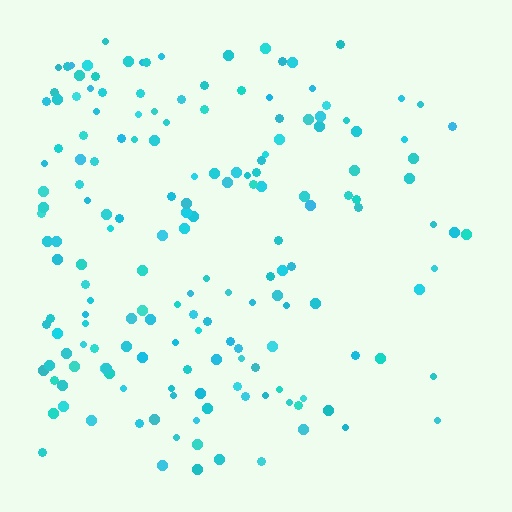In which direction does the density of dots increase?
From right to left, with the left side densest.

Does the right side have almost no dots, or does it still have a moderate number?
Still a moderate number, just noticeably fewer than the left.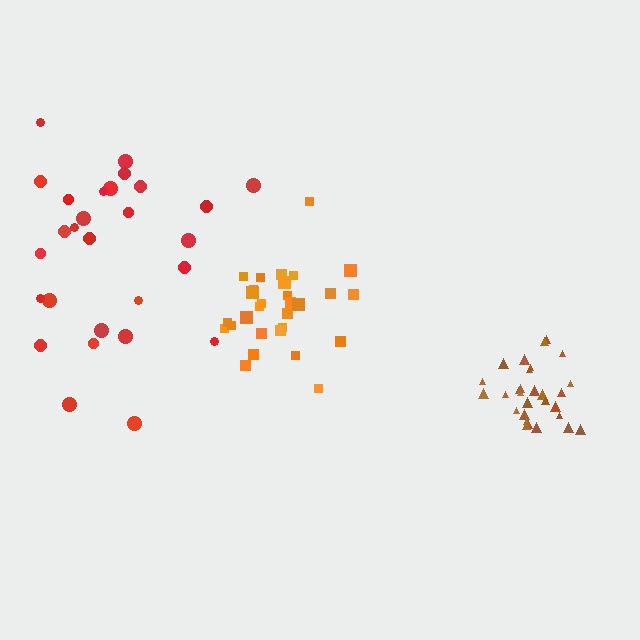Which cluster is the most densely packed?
Brown.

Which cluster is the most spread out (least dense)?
Red.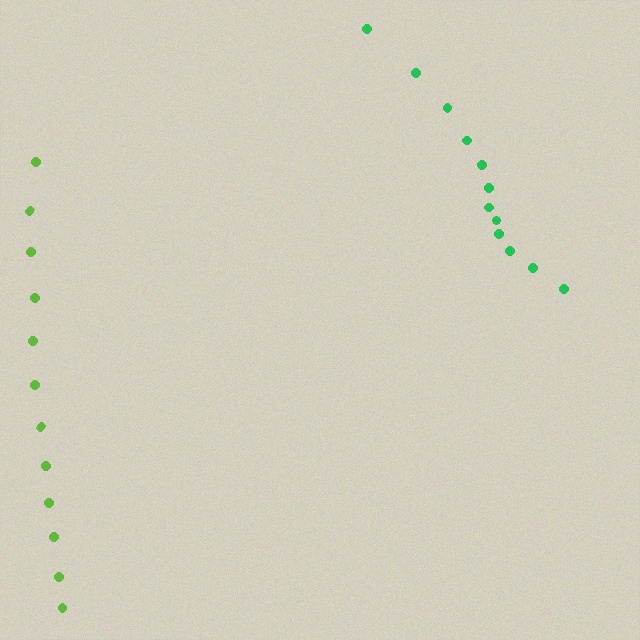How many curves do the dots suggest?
There are 2 distinct paths.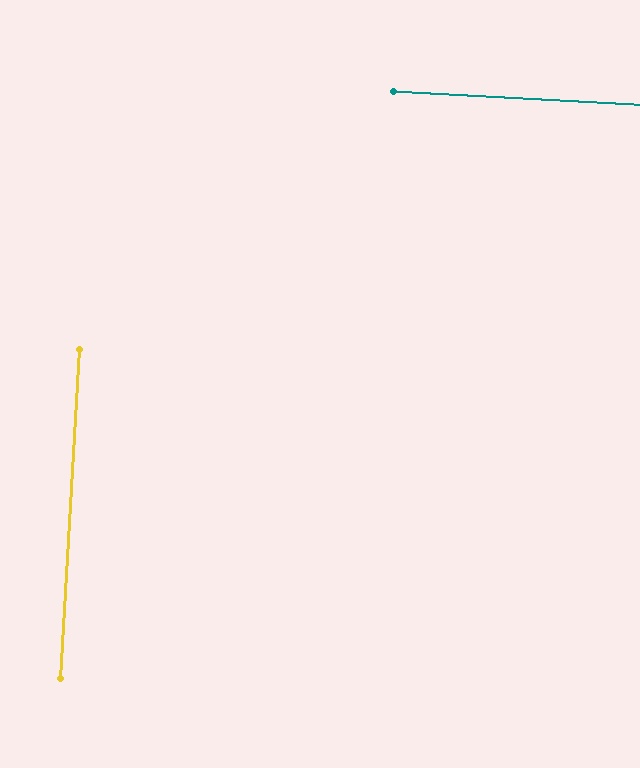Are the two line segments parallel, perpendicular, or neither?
Perpendicular — they meet at approximately 90°.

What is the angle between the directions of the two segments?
Approximately 90 degrees.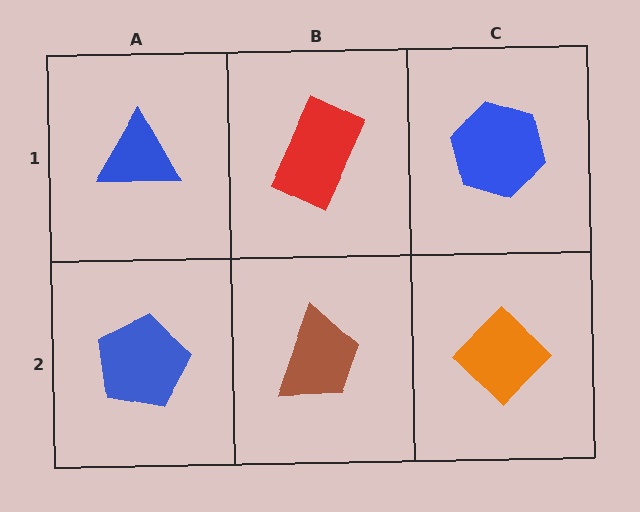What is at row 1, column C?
A blue hexagon.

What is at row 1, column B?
A red rectangle.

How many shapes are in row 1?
3 shapes.